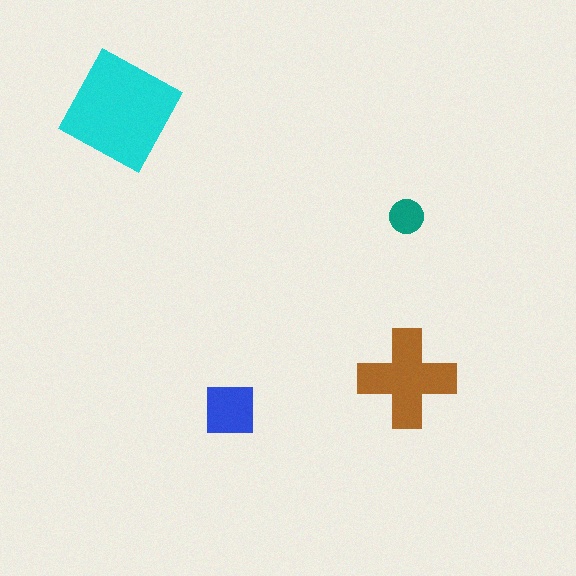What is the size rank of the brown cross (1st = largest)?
2nd.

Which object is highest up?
The cyan diamond is topmost.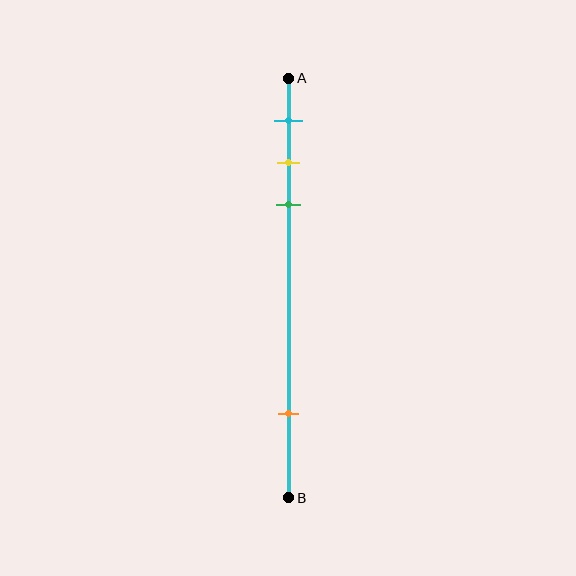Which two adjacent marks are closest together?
The yellow and green marks are the closest adjacent pair.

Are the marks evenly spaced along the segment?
No, the marks are not evenly spaced.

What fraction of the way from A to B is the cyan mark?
The cyan mark is approximately 10% (0.1) of the way from A to B.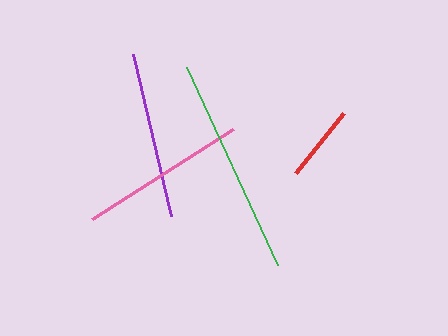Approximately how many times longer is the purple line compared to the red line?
The purple line is approximately 2.2 times the length of the red line.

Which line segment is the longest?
The green line is the longest at approximately 218 pixels.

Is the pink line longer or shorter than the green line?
The green line is longer than the pink line.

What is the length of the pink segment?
The pink segment is approximately 167 pixels long.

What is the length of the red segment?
The red segment is approximately 77 pixels long.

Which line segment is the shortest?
The red line is the shortest at approximately 77 pixels.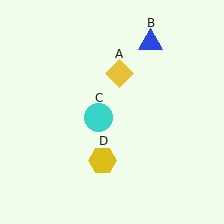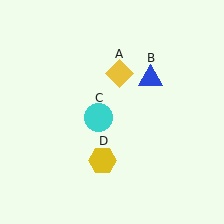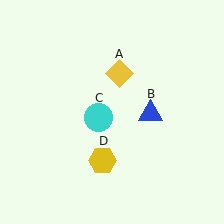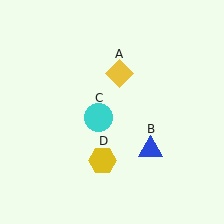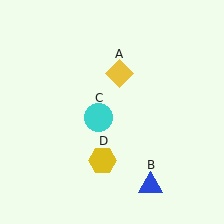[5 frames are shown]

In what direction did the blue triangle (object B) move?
The blue triangle (object B) moved down.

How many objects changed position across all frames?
1 object changed position: blue triangle (object B).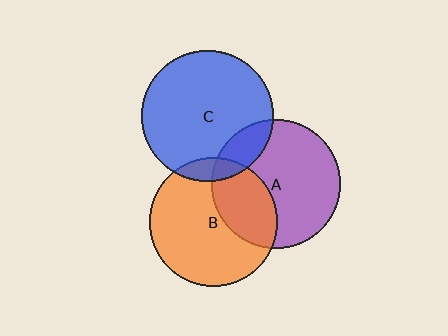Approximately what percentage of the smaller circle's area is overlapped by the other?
Approximately 15%.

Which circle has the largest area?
Circle C (blue).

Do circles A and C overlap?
Yes.